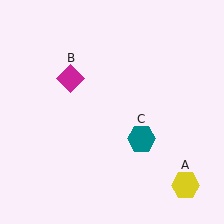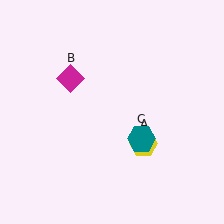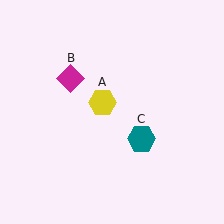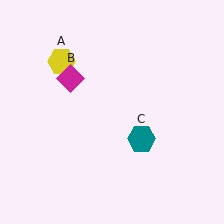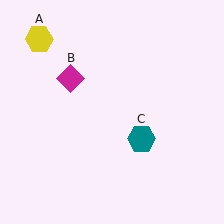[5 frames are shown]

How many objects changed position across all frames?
1 object changed position: yellow hexagon (object A).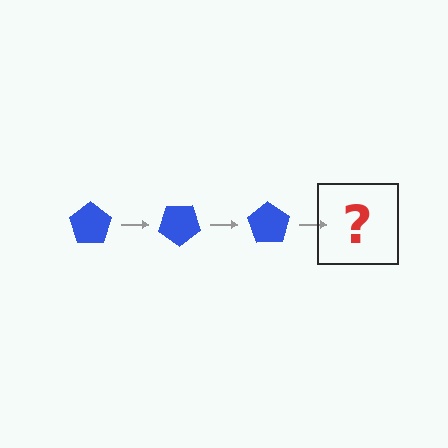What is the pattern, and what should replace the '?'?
The pattern is that the pentagon rotates 35 degrees each step. The '?' should be a blue pentagon rotated 105 degrees.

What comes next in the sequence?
The next element should be a blue pentagon rotated 105 degrees.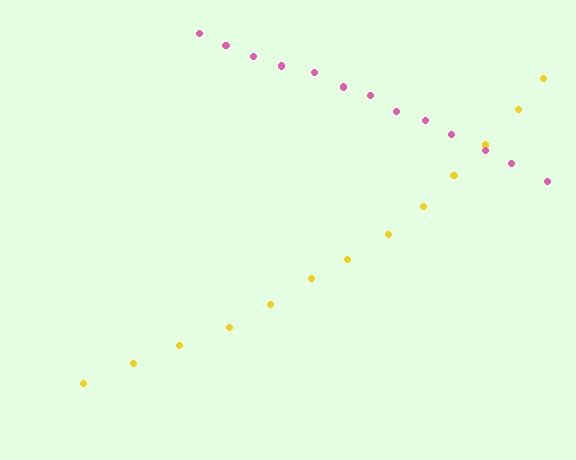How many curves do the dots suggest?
There are 2 distinct paths.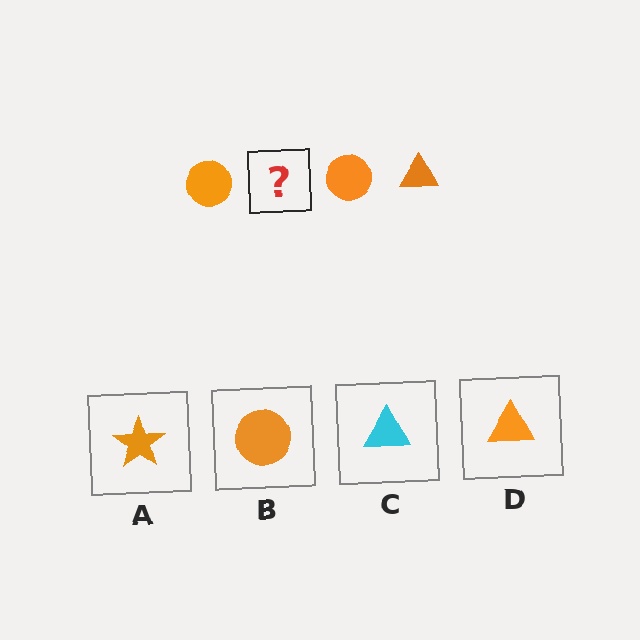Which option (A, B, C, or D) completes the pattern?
D.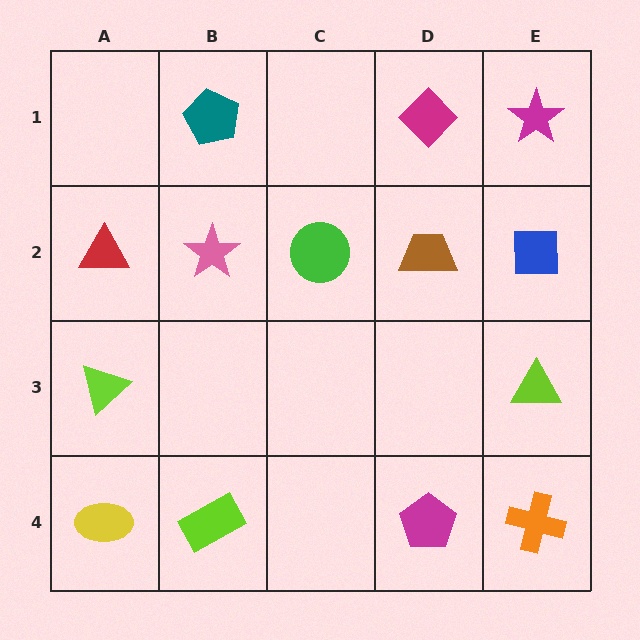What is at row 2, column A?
A red triangle.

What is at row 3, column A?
A lime triangle.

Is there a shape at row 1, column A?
No, that cell is empty.